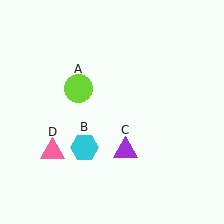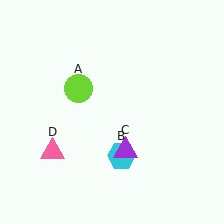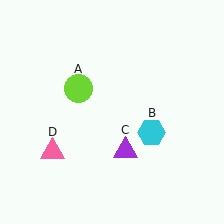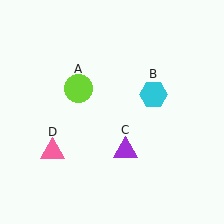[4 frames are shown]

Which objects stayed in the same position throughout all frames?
Lime circle (object A) and purple triangle (object C) and pink triangle (object D) remained stationary.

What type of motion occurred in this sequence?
The cyan hexagon (object B) rotated counterclockwise around the center of the scene.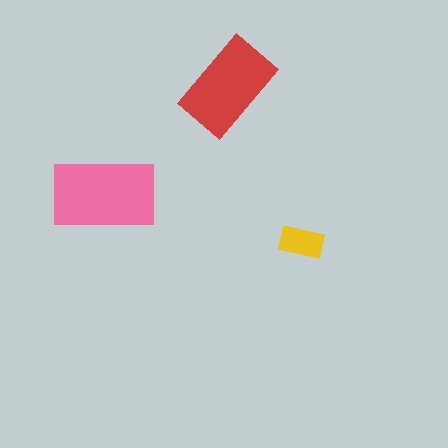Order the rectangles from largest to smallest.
the pink one, the red one, the yellow one.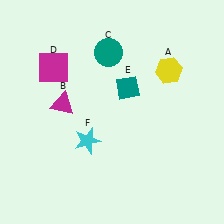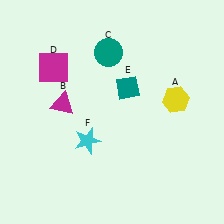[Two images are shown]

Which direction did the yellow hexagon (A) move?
The yellow hexagon (A) moved down.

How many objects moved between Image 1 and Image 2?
1 object moved between the two images.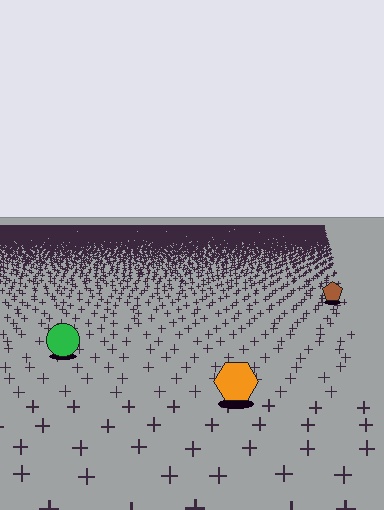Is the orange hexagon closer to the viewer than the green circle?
Yes. The orange hexagon is closer — you can tell from the texture gradient: the ground texture is coarser near it.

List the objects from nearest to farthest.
From nearest to farthest: the orange hexagon, the green circle, the brown pentagon.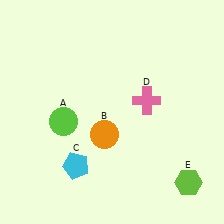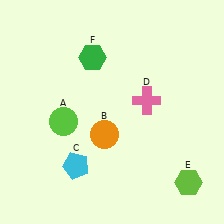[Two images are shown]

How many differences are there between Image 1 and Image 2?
There is 1 difference between the two images.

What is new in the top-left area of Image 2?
A green hexagon (F) was added in the top-left area of Image 2.